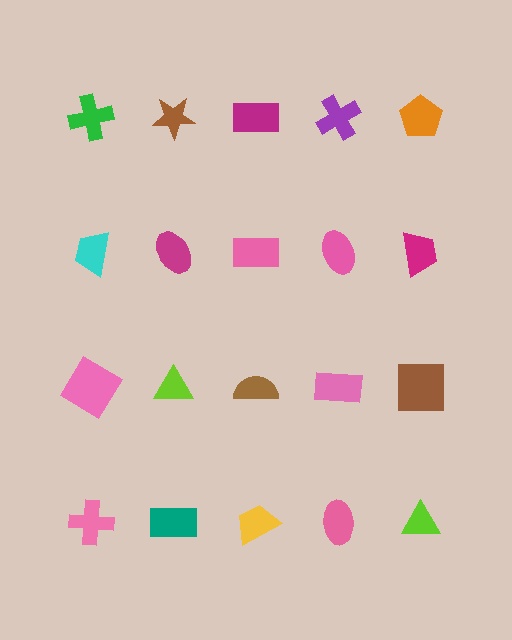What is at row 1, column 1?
A green cross.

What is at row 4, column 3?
A yellow trapezoid.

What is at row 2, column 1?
A cyan trapezoid.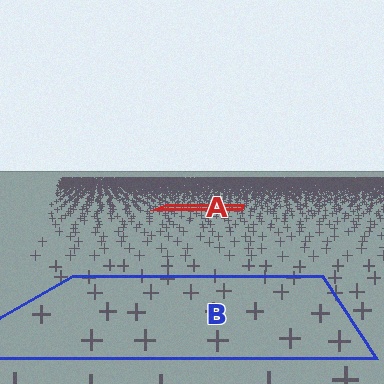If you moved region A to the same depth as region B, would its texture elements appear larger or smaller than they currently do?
They would appear larger. At a closer depth, the same texture elements are projected at a bigger on-screen size.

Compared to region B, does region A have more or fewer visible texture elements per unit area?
Region A has more texture elements per unit area — they are packed more densely because it is farther away.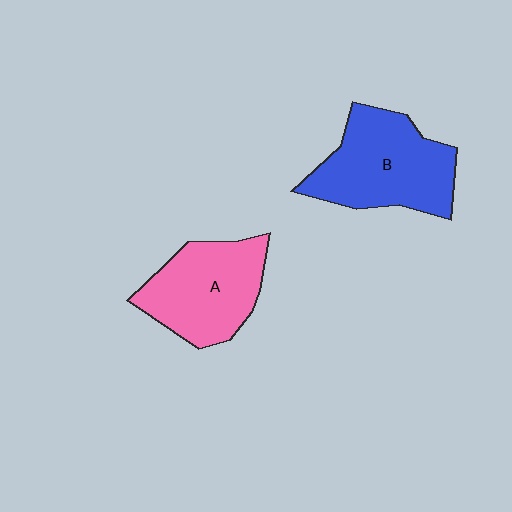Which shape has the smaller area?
Shape A (pink).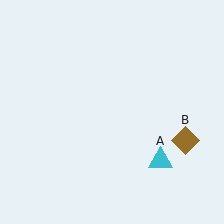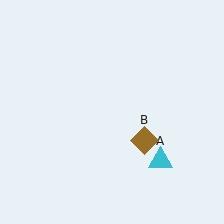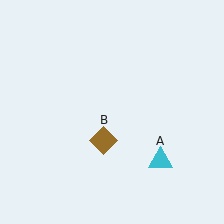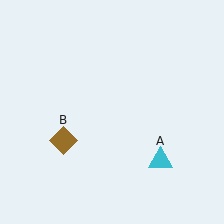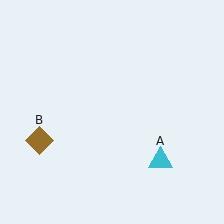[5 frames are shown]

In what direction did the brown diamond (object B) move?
The brown diamond (object B) moved left.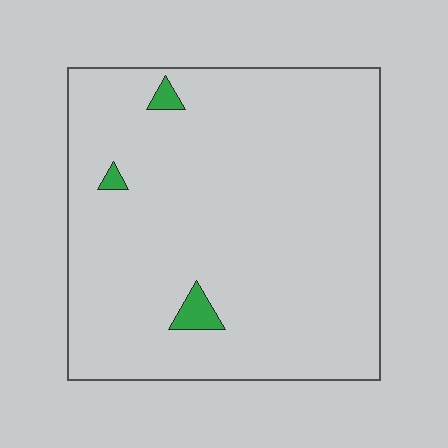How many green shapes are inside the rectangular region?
3.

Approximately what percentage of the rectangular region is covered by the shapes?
Approximately 5%.